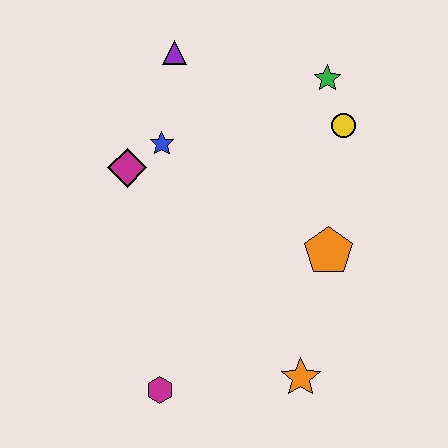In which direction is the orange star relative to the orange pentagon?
The orange star is below the orange pentagon.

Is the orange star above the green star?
No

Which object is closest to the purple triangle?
The blue star is closest to the purple triangle.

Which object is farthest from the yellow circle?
The magenta hexagon is farthest from the yellow circle.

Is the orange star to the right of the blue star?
Yes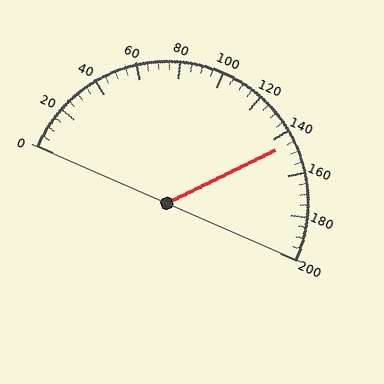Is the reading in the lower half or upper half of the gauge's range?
The reading is in the upper half of the range (0 to 200).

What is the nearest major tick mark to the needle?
The nearest major tick mark is 140.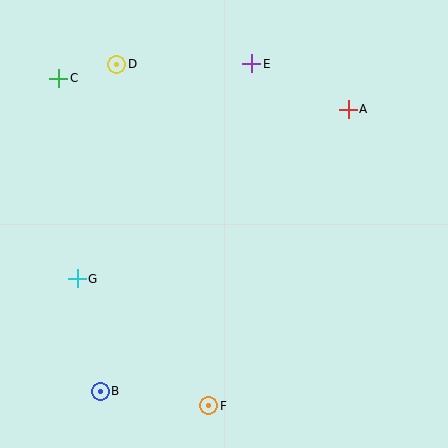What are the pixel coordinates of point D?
Point D is at (117, 64).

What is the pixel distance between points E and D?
The distance between E and D is 135 pixels.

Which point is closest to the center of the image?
Point G at (77, 279) is closest to the center.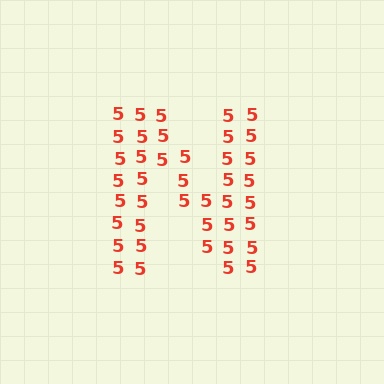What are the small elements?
The small elements are digit 5's.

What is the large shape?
The large shape is the letter N.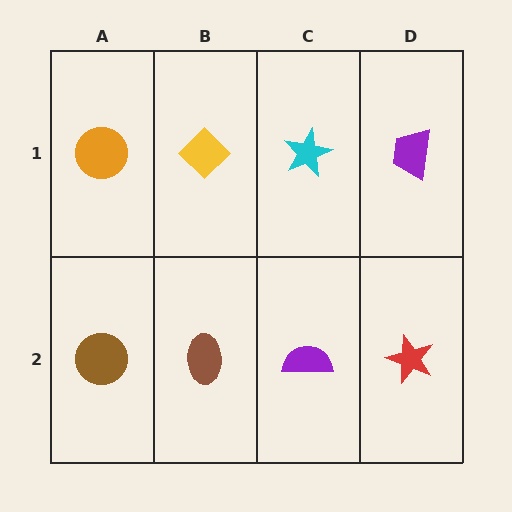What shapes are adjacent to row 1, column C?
A purple semicircle (row 2, column C), a yellow diamond (row 1, column B), a purple trapezoid (row 1, column D).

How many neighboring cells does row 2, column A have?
2.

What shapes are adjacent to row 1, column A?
A brown circle (row 2, column A), a yellow diamond (row 1, column B).